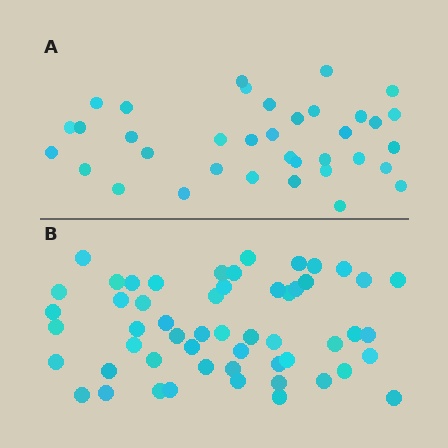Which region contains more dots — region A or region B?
Region B (the bottom region) has more dots.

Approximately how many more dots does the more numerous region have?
Region B has approximately 20 more dots than region A.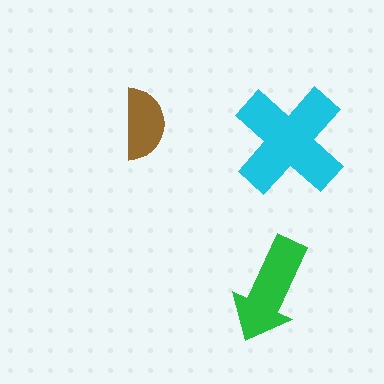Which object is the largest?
The cyan cross.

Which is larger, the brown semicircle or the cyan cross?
The cyan cross.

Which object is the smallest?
The brown semicircle.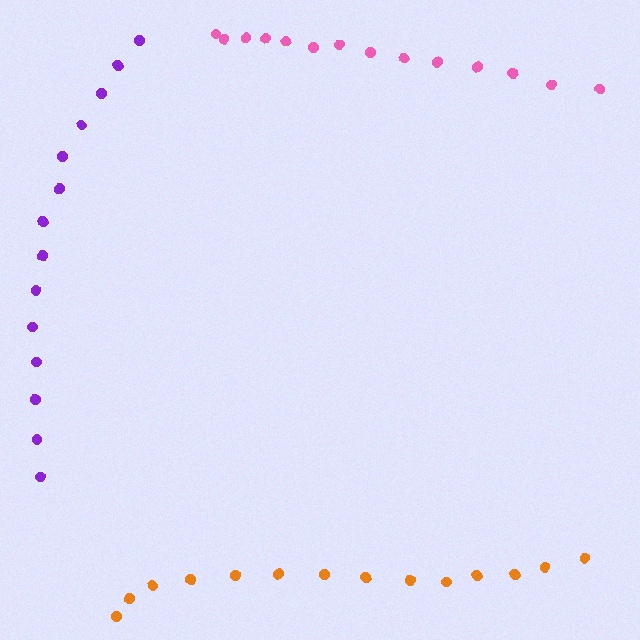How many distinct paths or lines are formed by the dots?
There are 3 distinct paths.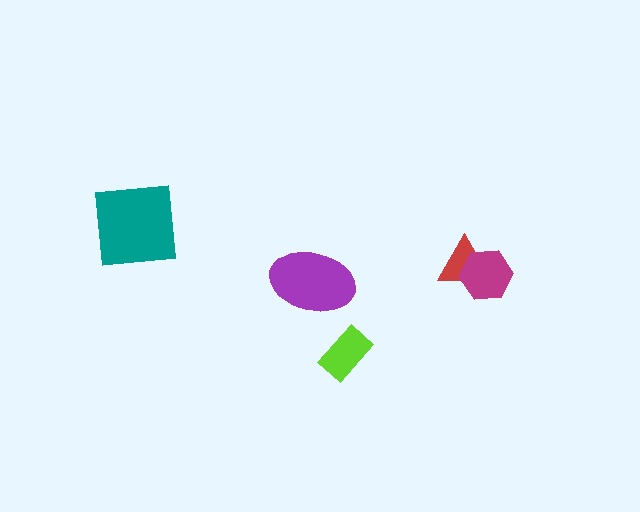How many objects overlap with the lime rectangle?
0 objects overlap with the lime rectangle.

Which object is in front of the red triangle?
The magenta hexagon is in front of the red triangle.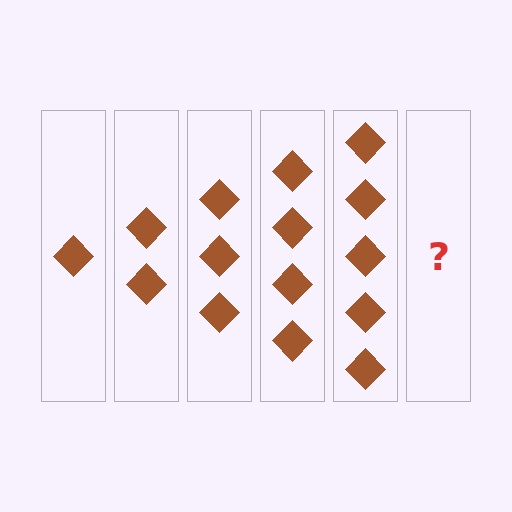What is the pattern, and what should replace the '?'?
The pattern is that each step adds one more diamond. The '?' should be 6 diamonds.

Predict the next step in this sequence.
The next step is 6 diamonds.